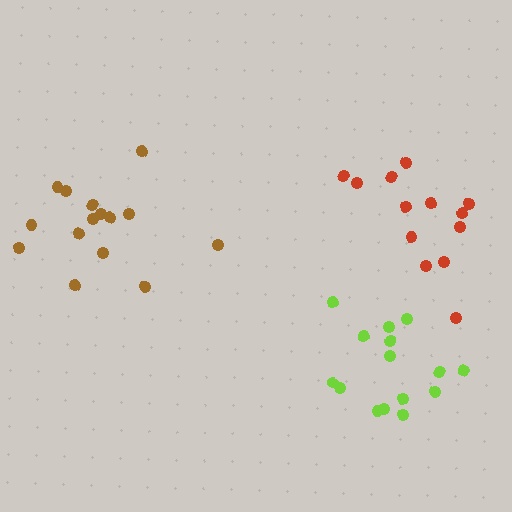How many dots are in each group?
Group 1: 13 dots, Group 2: 15 dots, Group 3: 15 dots (43 total).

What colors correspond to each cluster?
The clusters are colored: red, lime, brown.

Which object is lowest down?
The lime cluster is bottommost.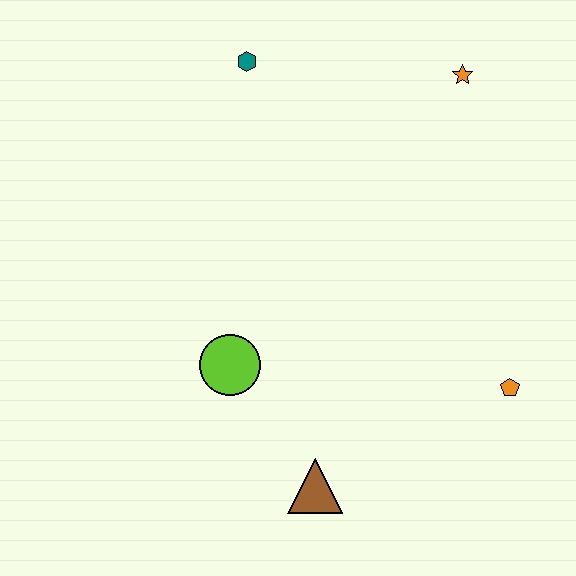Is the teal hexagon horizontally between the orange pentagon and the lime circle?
Yes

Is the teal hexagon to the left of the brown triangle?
Yes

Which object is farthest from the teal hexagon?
The brown triangle is farthest from the teal hexagon.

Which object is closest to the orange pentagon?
The brown triangle is closest to the orange pentagon.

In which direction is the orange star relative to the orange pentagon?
The orange star is above the orange pentagon.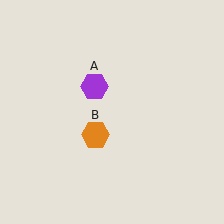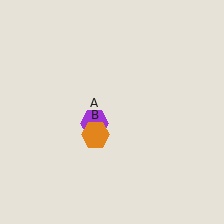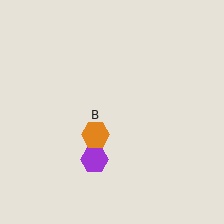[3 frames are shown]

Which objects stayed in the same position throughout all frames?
Orange hexagon (object B) remained stationary.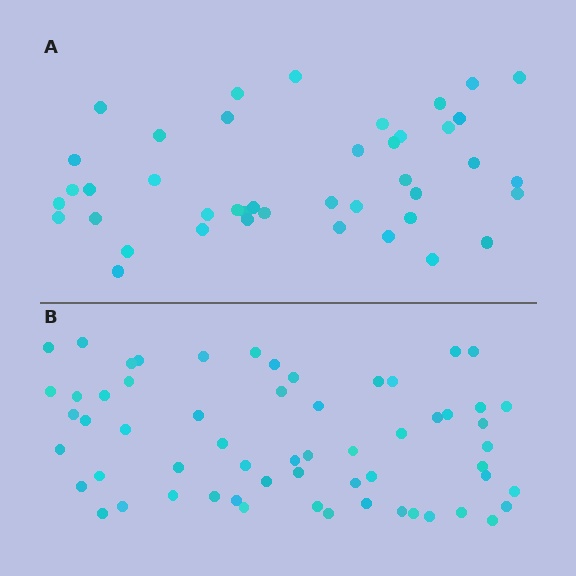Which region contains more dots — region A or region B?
Region B (the bottom region) has more dots.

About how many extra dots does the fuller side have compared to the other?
Region B has approximately 20 more dots than region A.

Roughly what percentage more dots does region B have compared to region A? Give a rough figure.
About 45% more.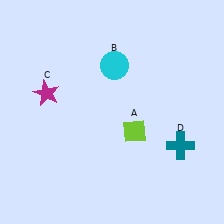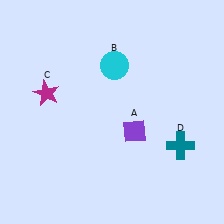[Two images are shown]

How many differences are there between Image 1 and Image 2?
There is 1 difference between the two images.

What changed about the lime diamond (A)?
In Image 1, A is lime. In Image 2, it changed to purple.